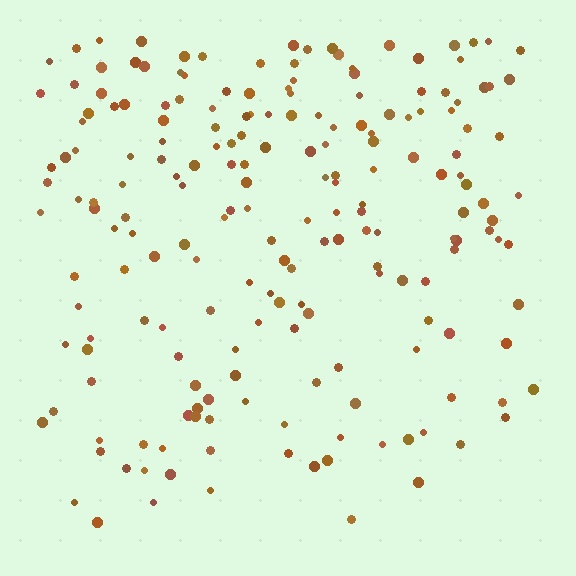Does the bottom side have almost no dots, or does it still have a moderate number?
Still a moderate number, just noticeably fewer than the top.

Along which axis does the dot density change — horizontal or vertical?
Vertical.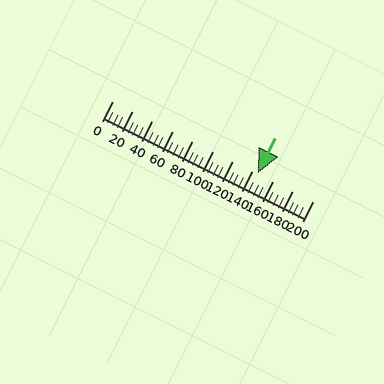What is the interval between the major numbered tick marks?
The major tick marks are spaced 20 units apart.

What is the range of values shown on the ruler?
The ruler shows values from 0 to 200.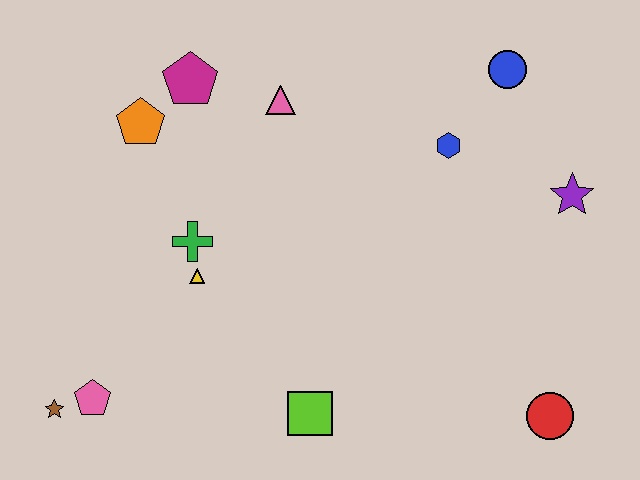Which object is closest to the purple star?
The blue hexagon is closest to the purple star.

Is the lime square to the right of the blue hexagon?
No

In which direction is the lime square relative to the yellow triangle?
The lime square is below the yellow triangle.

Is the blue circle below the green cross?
No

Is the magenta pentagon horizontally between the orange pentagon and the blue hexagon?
Yes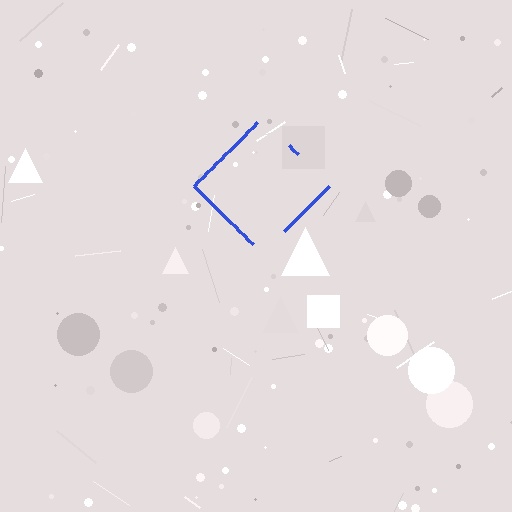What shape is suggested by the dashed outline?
The dashed outline suggests a diamond.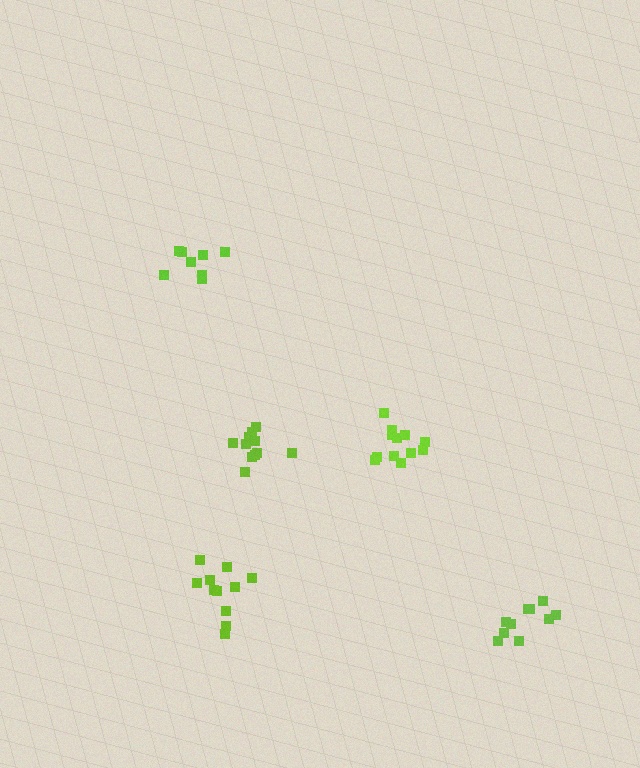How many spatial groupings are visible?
There are 5 spatial groupings.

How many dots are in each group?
Group 1: 8 dots, Group 2: 11 dots, Group 3: 12 dots, Group 4: 10 dots, Group 5: 11 dots (52 total).